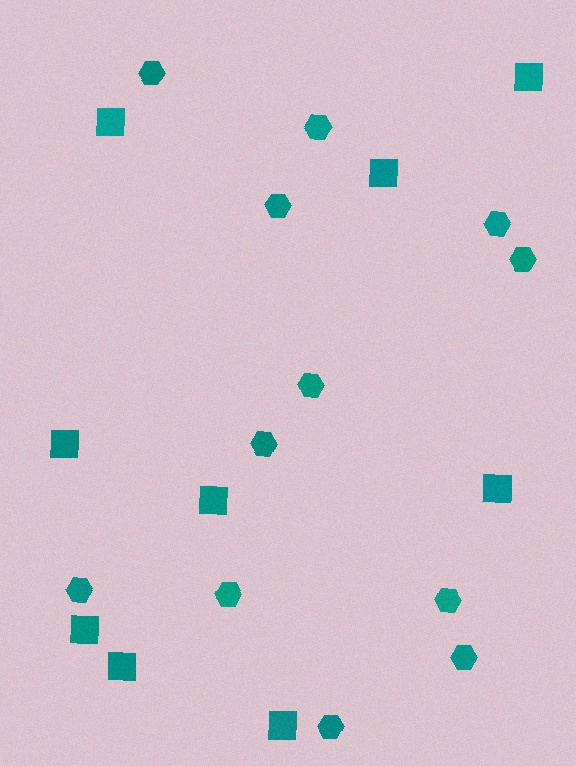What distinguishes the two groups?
There are 2 groups: one group of squares (9) and one group of hexagons (12).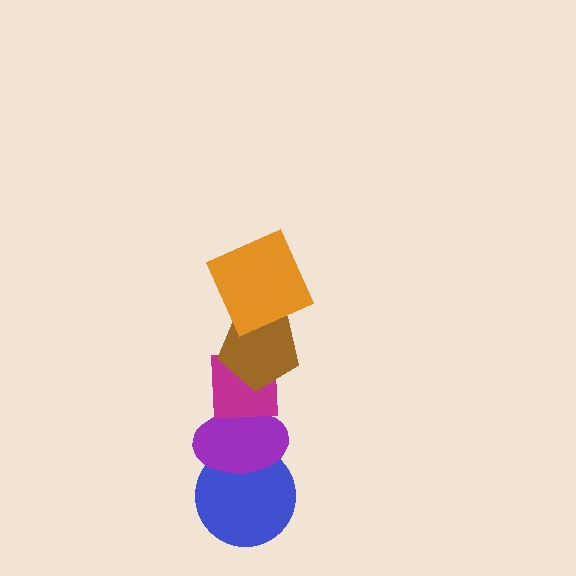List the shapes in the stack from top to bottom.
From top to bottom: the orange square, the brown pentagon, the magenta square, the purple ellipse, the blue circle.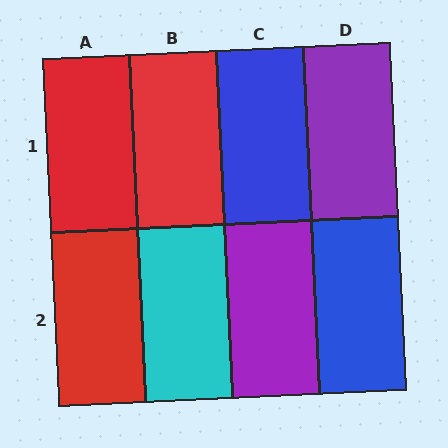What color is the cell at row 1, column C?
Blue.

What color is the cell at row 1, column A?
Red.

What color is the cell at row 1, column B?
Red.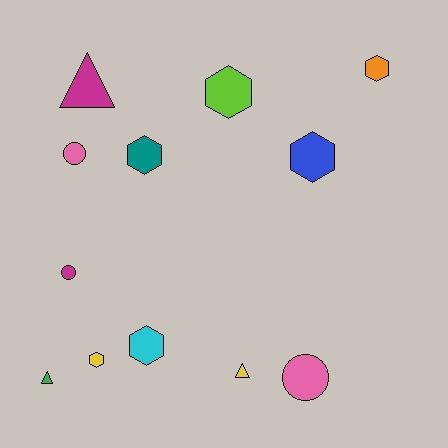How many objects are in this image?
There are 12 objects.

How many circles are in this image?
There are 3 circles.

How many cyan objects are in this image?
There is 1 cyan object.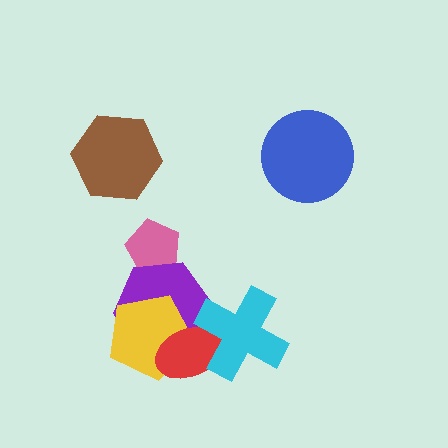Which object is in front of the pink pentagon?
The purple hexagon is in front of the pink pentagon.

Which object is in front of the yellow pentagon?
The red ellipse is in front of the yellow pentagon.